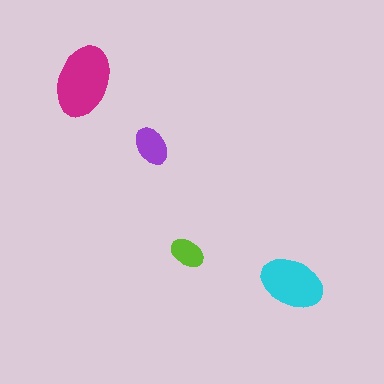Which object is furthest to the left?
The magenta ellipse is leftmost.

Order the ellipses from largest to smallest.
the magenta one, the cyan one, the purple one, the lime one.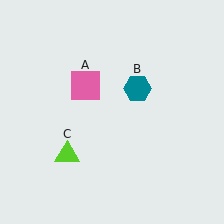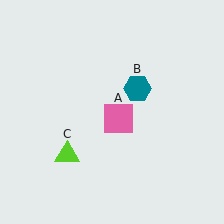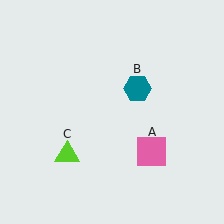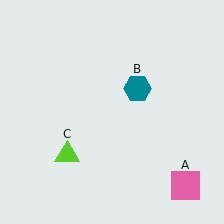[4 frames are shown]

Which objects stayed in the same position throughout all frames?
Teal hexagon (object B) and lime triangle (object C) remained stationary.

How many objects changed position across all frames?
1 object changed position: pink square (object A).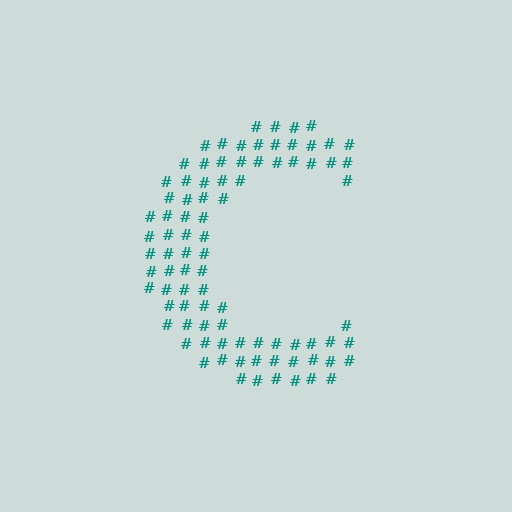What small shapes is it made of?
It is made of small hash symbols.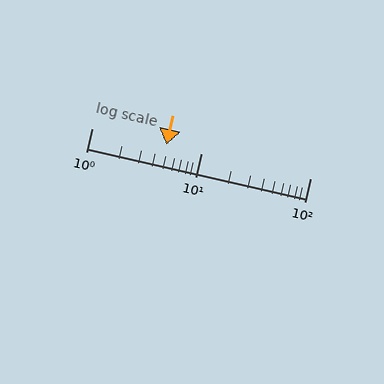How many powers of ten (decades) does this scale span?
The scale spans 2 decades, from 1 to 100.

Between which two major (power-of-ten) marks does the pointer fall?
The pointer is between 1 and 10.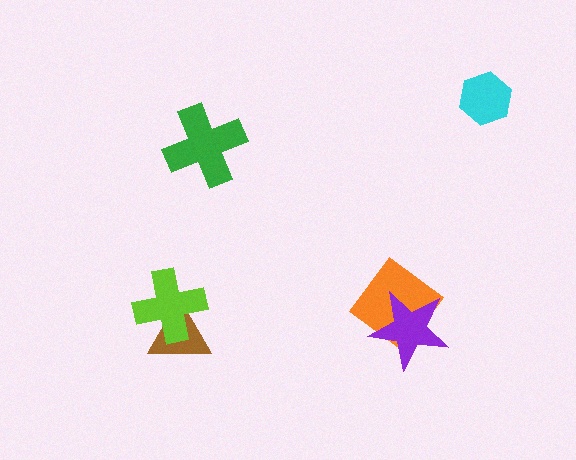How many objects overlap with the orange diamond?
1 object overlaps with the orange diamond.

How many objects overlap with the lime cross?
1 object overlaps with the lime cross.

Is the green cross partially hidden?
No, no other shape covers it.